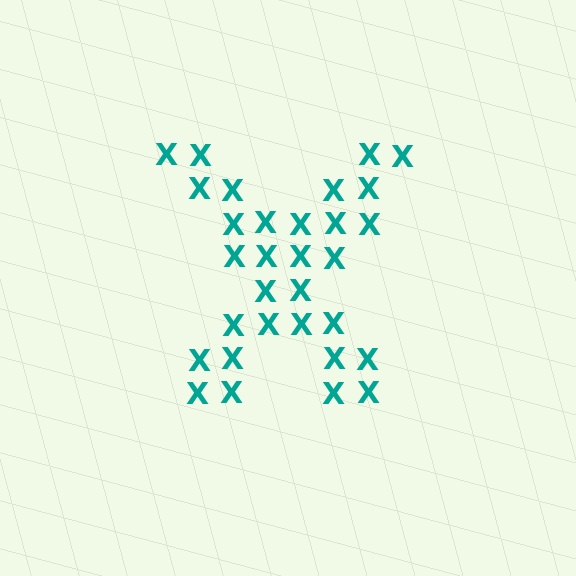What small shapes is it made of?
It is made of small letter X's.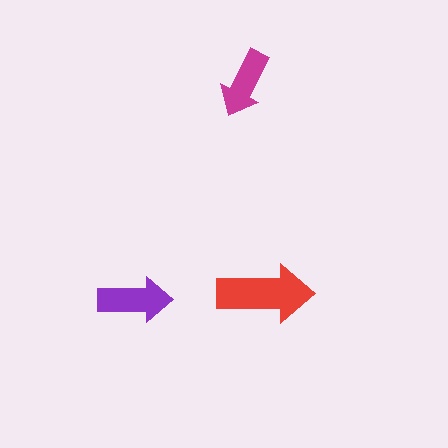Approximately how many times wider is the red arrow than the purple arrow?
About 1.5 times wider.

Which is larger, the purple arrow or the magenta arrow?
The purple one.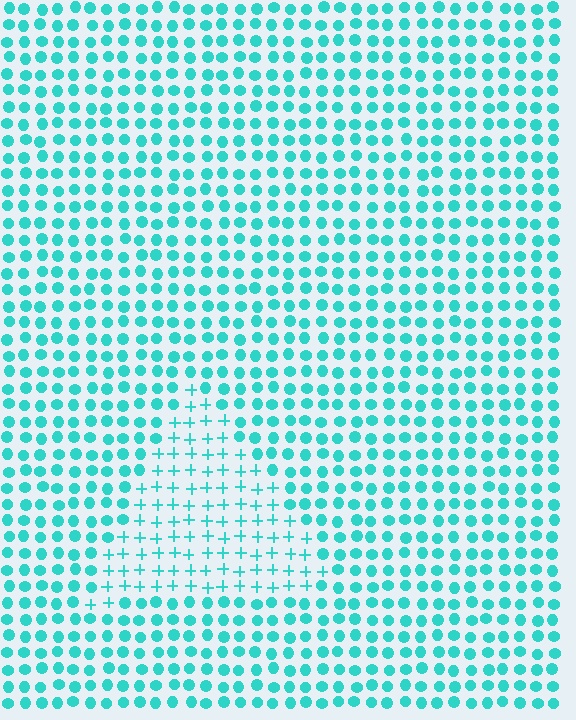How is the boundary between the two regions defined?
The boundary is defined by a change in element shape: plus signs inside vs. circles outside. All elements share the same color and spacing.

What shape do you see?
I see a triangle.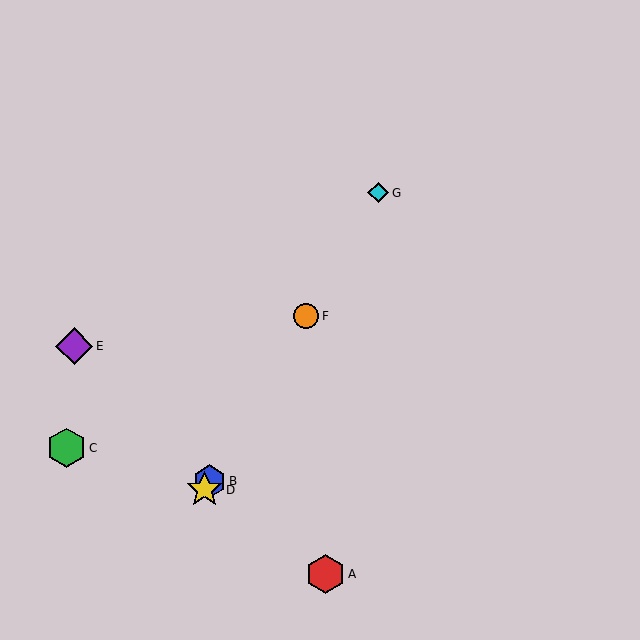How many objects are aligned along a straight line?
4 objects (B, D, F, G) are aligned along a straight line.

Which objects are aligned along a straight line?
Objects B, D, F, G are aligned along a straight line.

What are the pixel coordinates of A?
Object A is at (325, 574).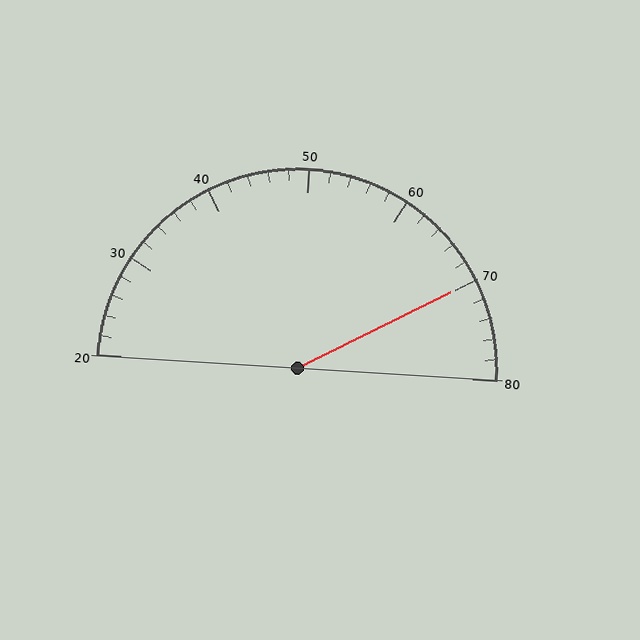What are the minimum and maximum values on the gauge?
The gauge ranges from 20 to 80.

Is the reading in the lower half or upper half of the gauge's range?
The reading is in the upper half of the range (20 to 80).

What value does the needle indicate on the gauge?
The needle indicates approximately 70.